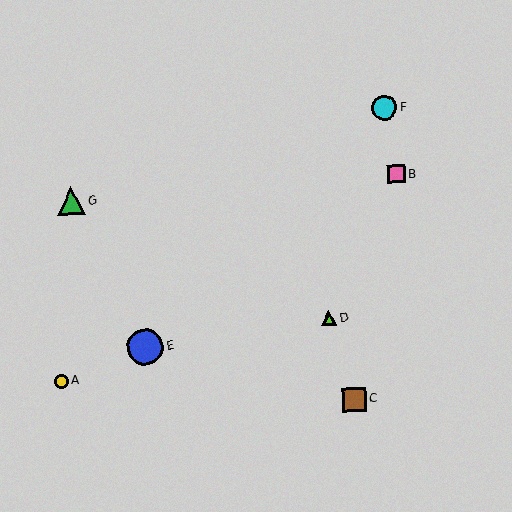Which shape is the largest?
The blue circle (labeled E) is the largest.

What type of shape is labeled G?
Shape G is a green triangle.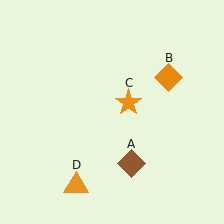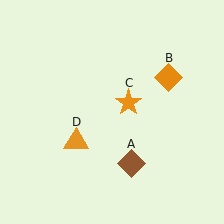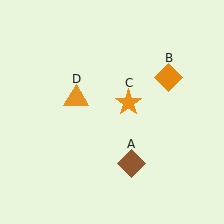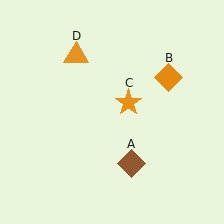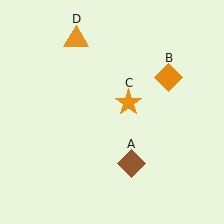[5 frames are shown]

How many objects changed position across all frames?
1 object changed position: orange triangle (object D).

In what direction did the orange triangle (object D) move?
The orange triangle (object D) moved up.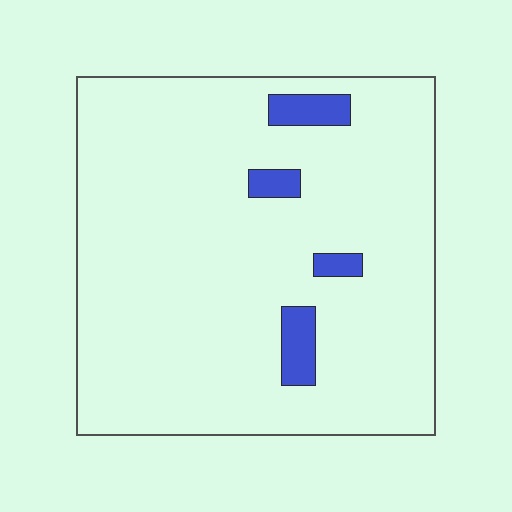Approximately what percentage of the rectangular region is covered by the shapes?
Approximately 5%.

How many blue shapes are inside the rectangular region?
4.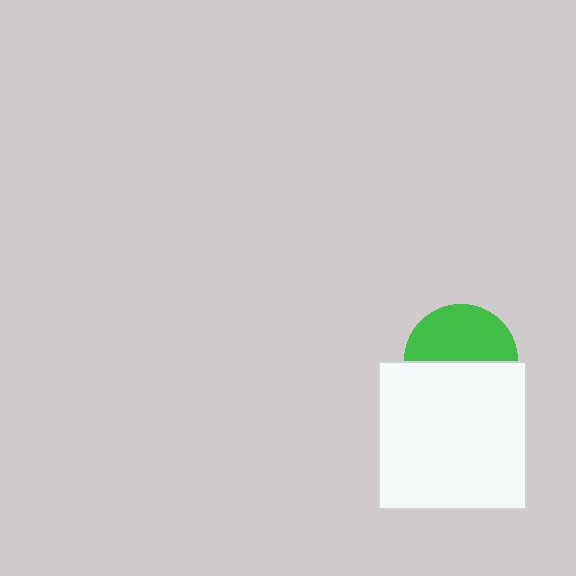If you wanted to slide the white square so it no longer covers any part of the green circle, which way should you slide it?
Slide it down — that is the most direct way to separate the two shapes.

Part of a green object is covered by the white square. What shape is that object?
It is a circle.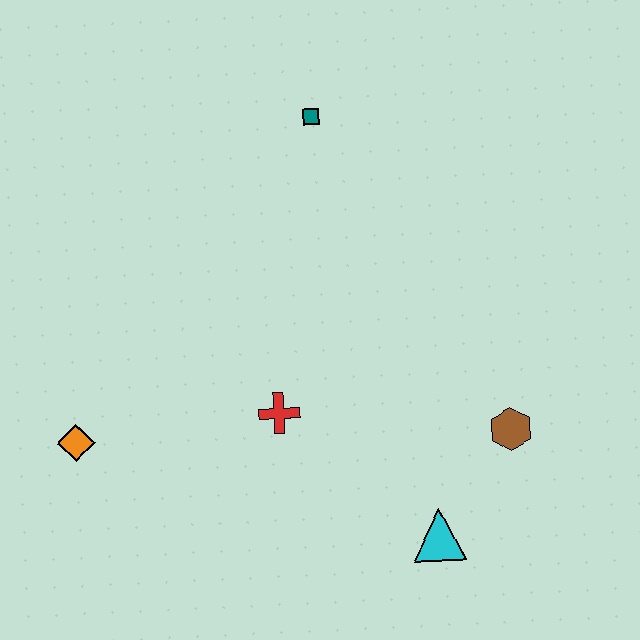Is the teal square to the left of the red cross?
No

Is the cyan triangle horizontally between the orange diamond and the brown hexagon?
Yes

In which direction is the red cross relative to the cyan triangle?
The red cross is to the left of the cyan triangle.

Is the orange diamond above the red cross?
No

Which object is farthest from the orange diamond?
The brown hexagon is farthest from the orange diamond.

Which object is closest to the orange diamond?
The red cross is closest to the orange diamond.